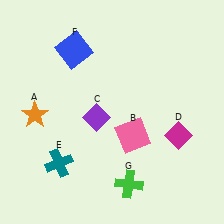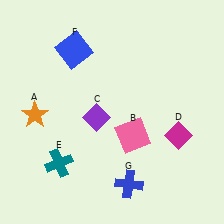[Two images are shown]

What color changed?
The cross (G) changed from green in Image 1 to blue in Image 2.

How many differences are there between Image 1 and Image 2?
There is 1 difference between the two images.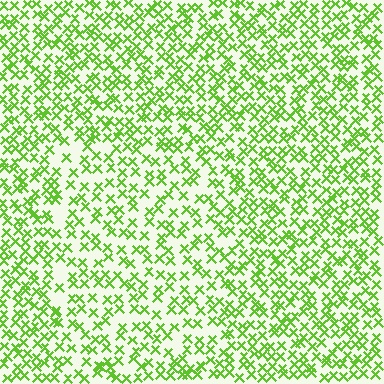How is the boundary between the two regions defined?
The boundary is defined by a change in element density (approximately 1.5x ratio). All elements are the same color, size, and shape.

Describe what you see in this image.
The image contains small lime elements arranged at two different densities. A rectangle-shaped region is visible where the elements are less densely packed than the surrounding area.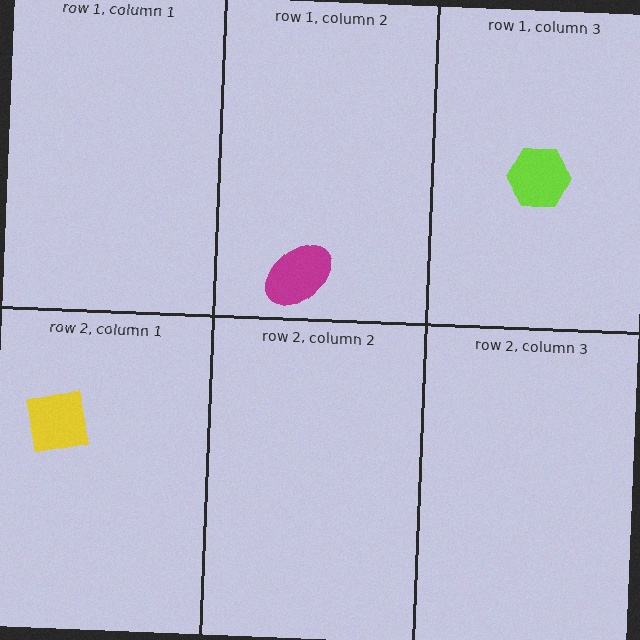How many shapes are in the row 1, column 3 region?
1.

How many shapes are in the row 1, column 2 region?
1.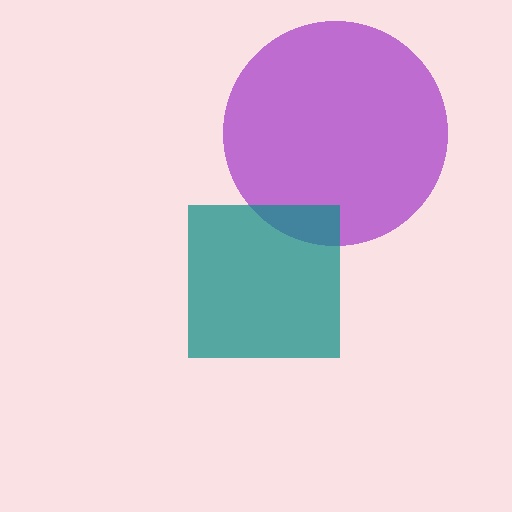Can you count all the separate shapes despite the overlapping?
Yes, there are 2 separate shapes.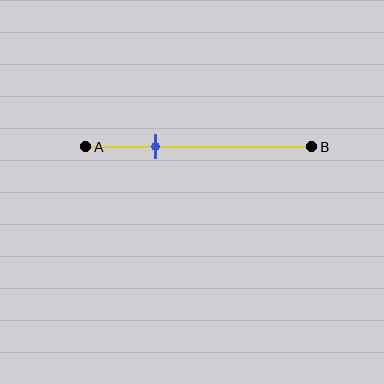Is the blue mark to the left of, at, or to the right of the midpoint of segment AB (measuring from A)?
The blue mark is to the left of the midpoint of segment AB.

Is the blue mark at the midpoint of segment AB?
No, the mark is at about 30% from A, not at the 50% midpoint.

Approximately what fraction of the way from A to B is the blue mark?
The blue mark is approximately 30% of the way from A to B.